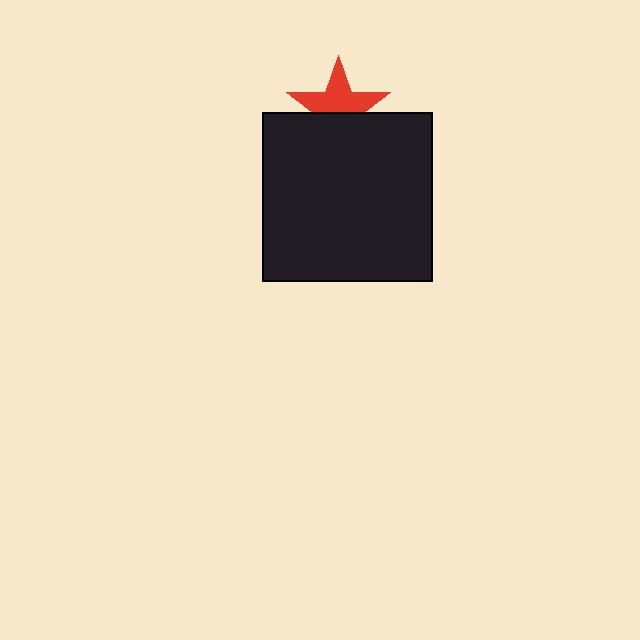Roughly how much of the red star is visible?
About half of it is visible (roughly 57%).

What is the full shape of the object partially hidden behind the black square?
The partially hidden object is a red star.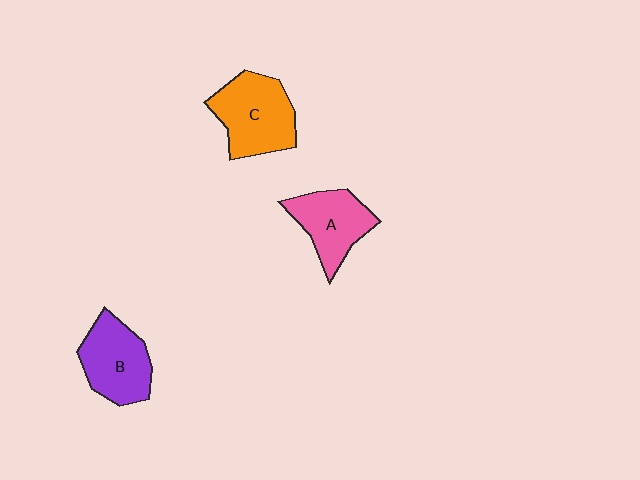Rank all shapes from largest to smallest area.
From largest to smallest: C (orange), B (purple), A (pink).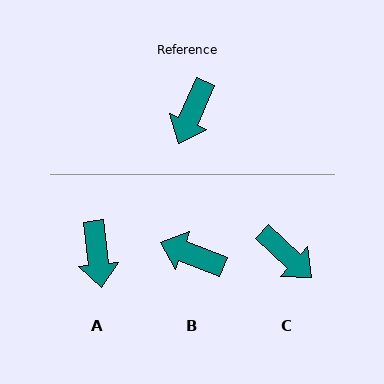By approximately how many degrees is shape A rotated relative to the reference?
Approximately 30 degrees counter-clockwise.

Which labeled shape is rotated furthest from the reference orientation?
B, about 88 degrees away.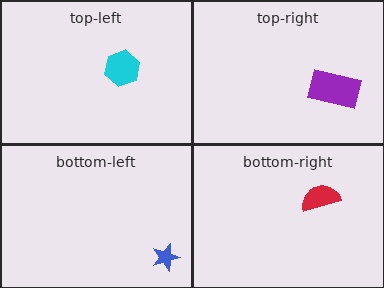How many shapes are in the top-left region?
1.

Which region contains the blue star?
The bottom-left region.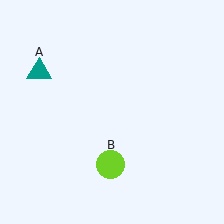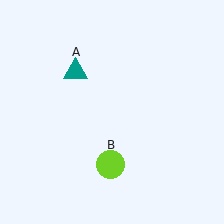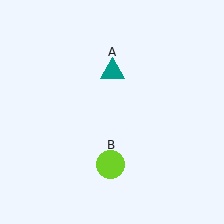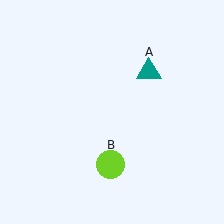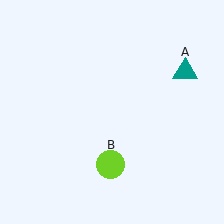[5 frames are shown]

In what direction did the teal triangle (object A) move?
The teal triangle (object A) moved right.